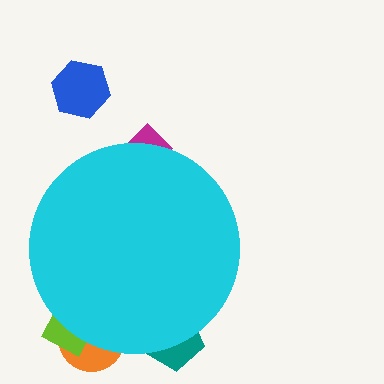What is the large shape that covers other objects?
A cyan circle.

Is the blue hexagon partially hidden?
No, the blue hexagon is fully visible.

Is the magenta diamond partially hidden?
Yes, the magenta diamond is partially hidden behind the cyan circle.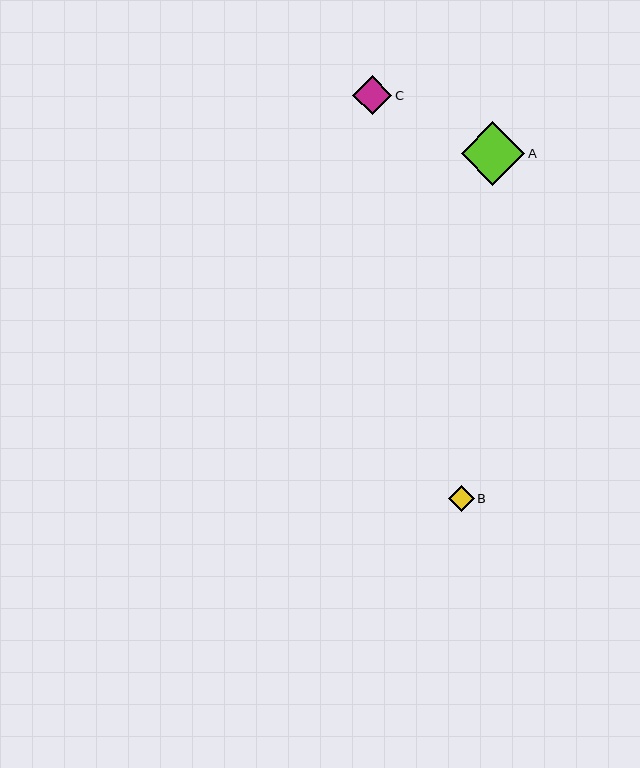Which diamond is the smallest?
Diamond B is the smallest with a size of approximately 25 pixels.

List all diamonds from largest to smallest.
From largest to smallest: A, C, B.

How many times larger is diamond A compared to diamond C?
Diamond A is approximately 1.6 times the size of diamond C.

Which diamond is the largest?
Diamond A is the largest with a size of approximately 64 pixels.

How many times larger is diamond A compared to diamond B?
Diamond A is approximately 2.5 times the size of diamond B.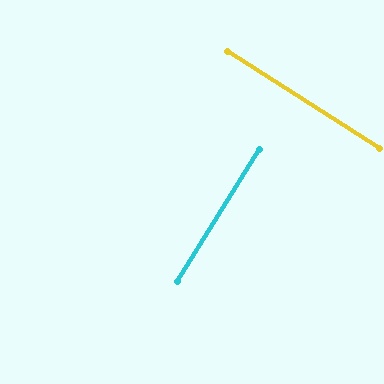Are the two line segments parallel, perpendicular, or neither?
Perpendicular — they meet at approximately 89°.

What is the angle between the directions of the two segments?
Approximately 89 degrees.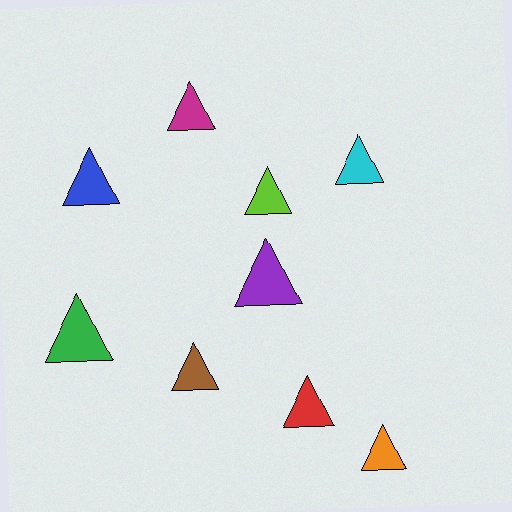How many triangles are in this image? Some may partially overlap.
There are 9 triangles.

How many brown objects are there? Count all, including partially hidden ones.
There is 1 brown object.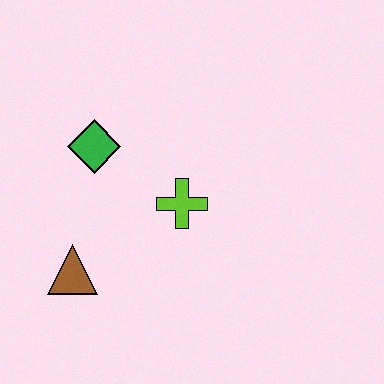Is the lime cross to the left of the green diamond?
No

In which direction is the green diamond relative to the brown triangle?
The green diamond is above the brown triangle.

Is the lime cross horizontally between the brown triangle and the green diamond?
No